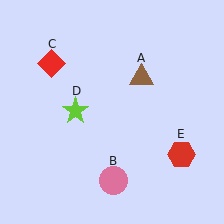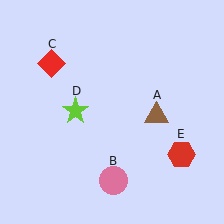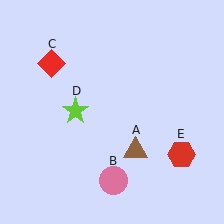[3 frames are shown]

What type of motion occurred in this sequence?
The brown triangle (object A) rotated clockwise around the center of the scene.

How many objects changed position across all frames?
1 object changed position: brown triangle (object A).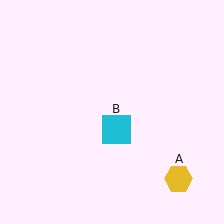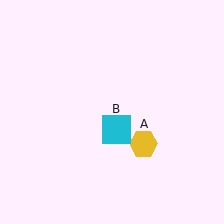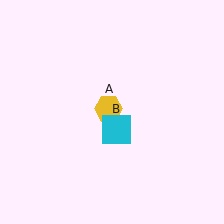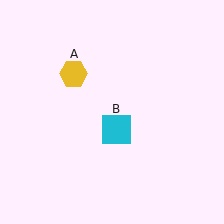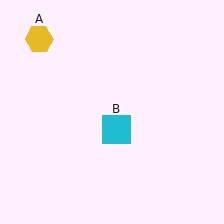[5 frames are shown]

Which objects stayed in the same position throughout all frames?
Cyan square (object B) remained stationary.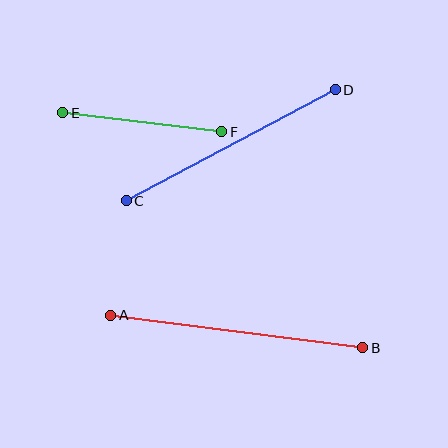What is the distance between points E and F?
The distance is approximately 160 pixels.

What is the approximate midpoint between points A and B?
The midpoint is at approximately (237, 331) pixels.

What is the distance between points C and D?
The distance is approximately 237 pixels.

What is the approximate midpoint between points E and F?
The midpoint is at approximately (142, 122) pixels.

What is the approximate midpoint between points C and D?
The midpoint is at approximately (231, 145) pixels.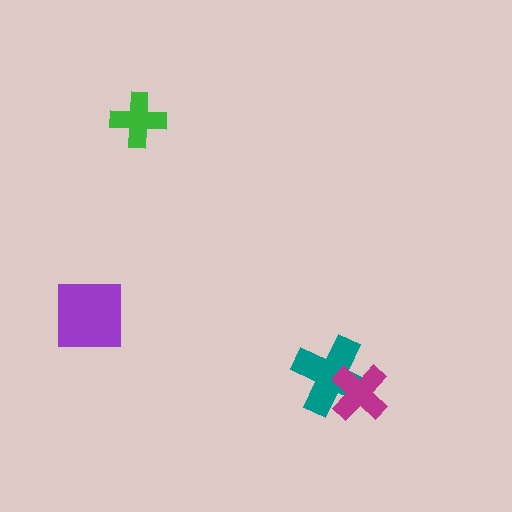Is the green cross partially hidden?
No, no other shape covers it.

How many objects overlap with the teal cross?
1 object overlaps with the teal cross.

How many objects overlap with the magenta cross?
1 object overlaps with the magenta cross.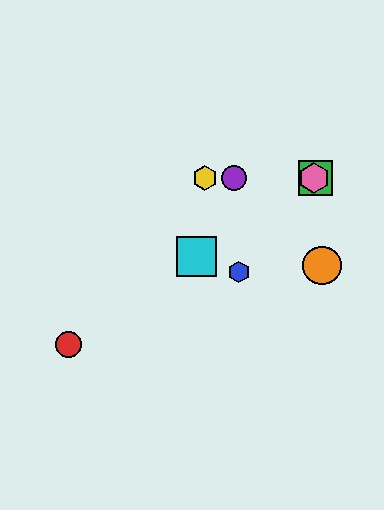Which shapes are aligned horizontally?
The green square, the yellow hexagon, the purple circle, the pink hexagon are aligned horizontally.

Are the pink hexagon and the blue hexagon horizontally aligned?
No, the pink hexagon is at y≈178 and the blue hexagon is at y≈272.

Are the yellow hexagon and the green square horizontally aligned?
Yes, both are at y≈178.